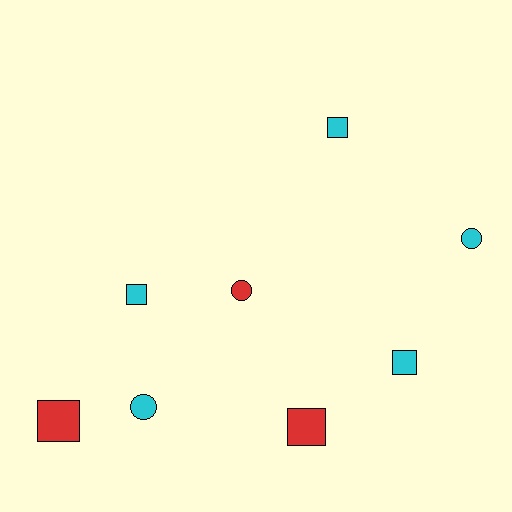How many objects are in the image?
There are 8 objects.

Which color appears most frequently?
Cyan, with 5 objects.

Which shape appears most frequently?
Square, with 5 objects.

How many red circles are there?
There is 1 red circle.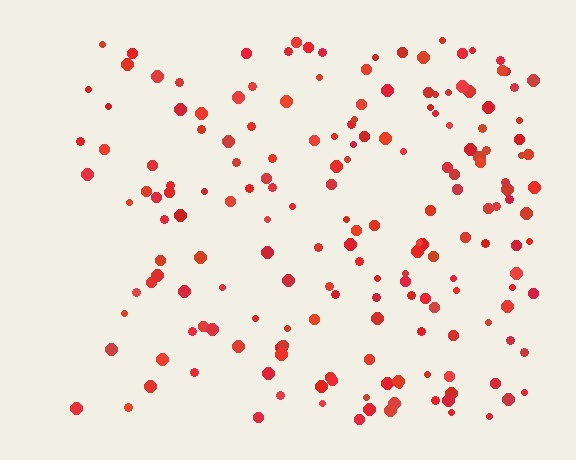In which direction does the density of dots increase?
From left to right, with the right side densest.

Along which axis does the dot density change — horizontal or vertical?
Horizontal.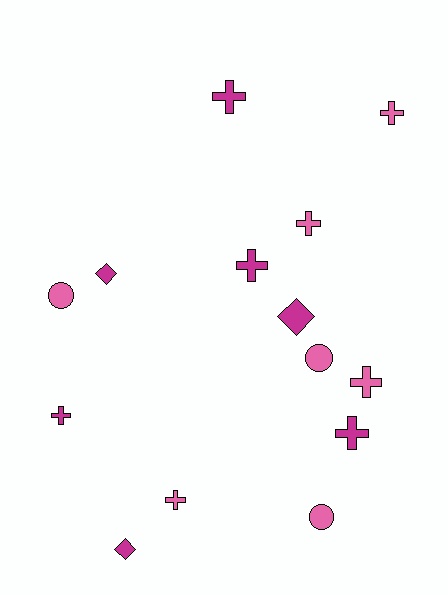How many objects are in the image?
There are 14 objects.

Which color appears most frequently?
Pink, with 7 objects.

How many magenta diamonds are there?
There are 3 magenta diamonds.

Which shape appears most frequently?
Cross, with 8 objects.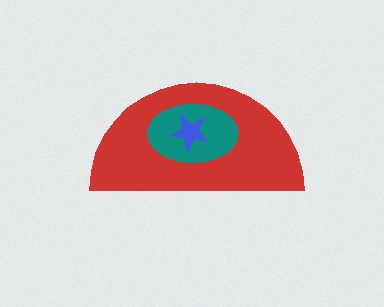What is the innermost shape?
The blue star.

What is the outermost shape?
The red semicircle.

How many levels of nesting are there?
3.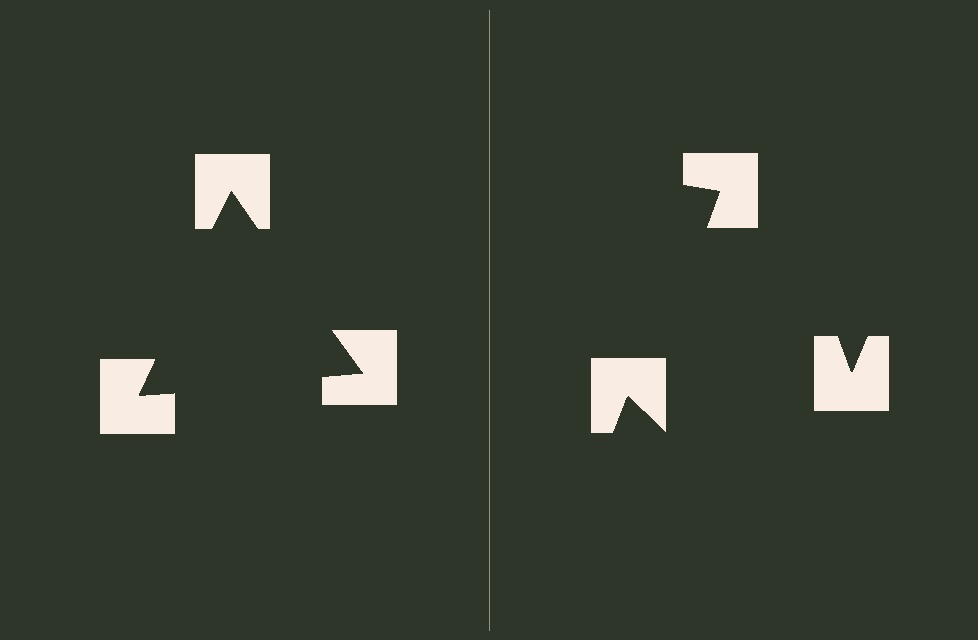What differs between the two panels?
The notched squares are positioned identically on both sides; only the wedge orientations differ. On the left they align to a triangle; on the right they are misaligned.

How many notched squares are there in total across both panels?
6 — 3 on each side.